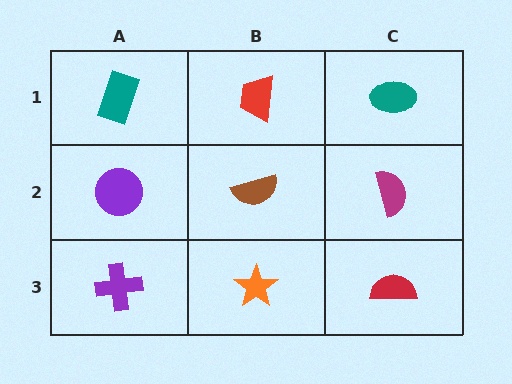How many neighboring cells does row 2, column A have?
3.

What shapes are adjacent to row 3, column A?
A purple circle (row 2, column A), an orange star (row 3, column B).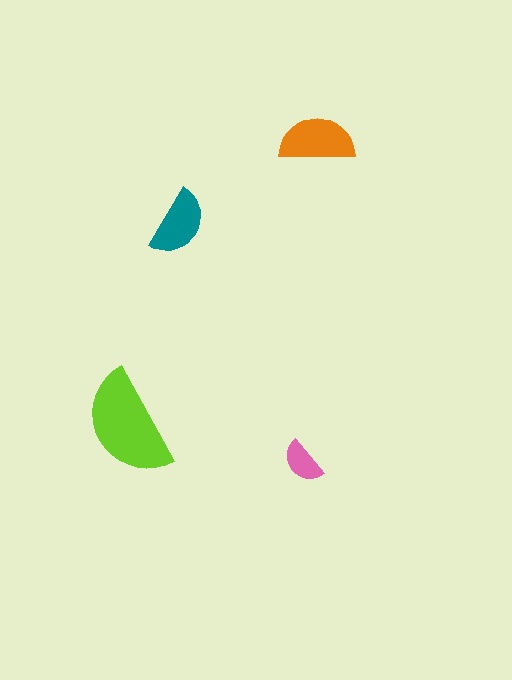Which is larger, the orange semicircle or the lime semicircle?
The lime one.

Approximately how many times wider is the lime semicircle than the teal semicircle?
About 1.5 times wider.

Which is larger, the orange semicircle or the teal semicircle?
The orange one.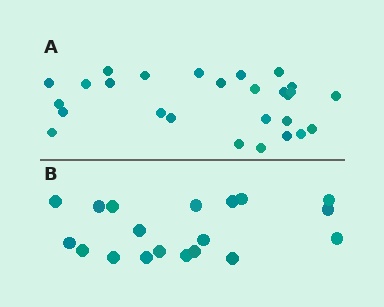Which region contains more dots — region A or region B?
Region A (the top region) has more dots.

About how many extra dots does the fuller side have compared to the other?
Region A has roughly 8 or so more dots than region B.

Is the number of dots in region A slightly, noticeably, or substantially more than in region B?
Region A has noticeably more, but not dramatically so. The ratio is roughly 1.4 to 1.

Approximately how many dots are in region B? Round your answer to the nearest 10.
About 20 dots. (The exact count is 19, which rounds to 20.)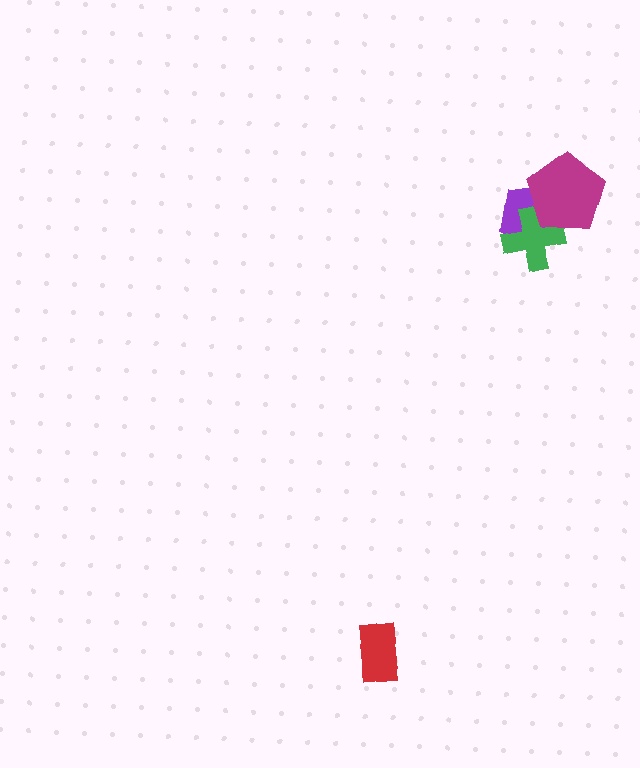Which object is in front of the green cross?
The magenta pentagon is in front of the green cross.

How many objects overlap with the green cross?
2 objects overlap with the green cross.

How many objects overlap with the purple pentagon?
2 objects overlap with the purple pentagon.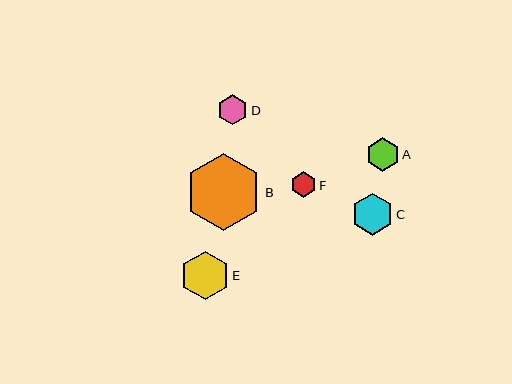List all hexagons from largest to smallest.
From largest to smallest: B, E, C, A, D, F.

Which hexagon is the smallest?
Hexagon F is the smallest with a size of approximately 25 pixels.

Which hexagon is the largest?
Hexagon B is the largest with a size of approximately 77 pixels.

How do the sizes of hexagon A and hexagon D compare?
Hexagon A and hexagon D are approximately the same size.